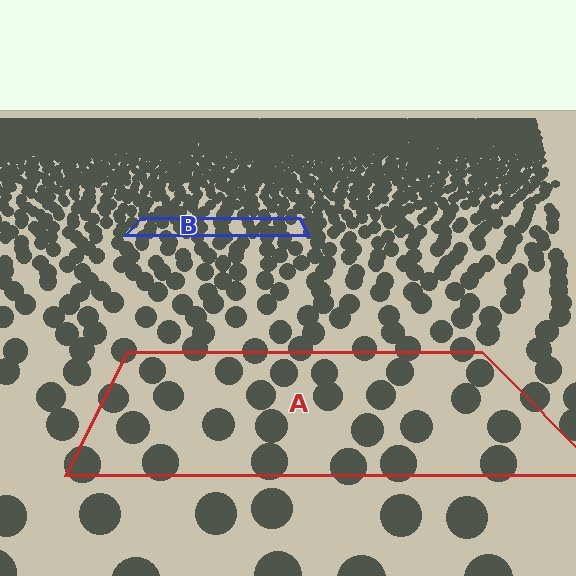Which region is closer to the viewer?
Region A is closer. The texture elements there are larger and more spread out.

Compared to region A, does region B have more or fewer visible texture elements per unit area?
Region B has more texture elements per unit area — they are packed more densely because it is farther away.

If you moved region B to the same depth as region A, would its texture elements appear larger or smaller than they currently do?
They would appear larger. At a closer depth, the same texture elements are projected at a bigger on-screen size.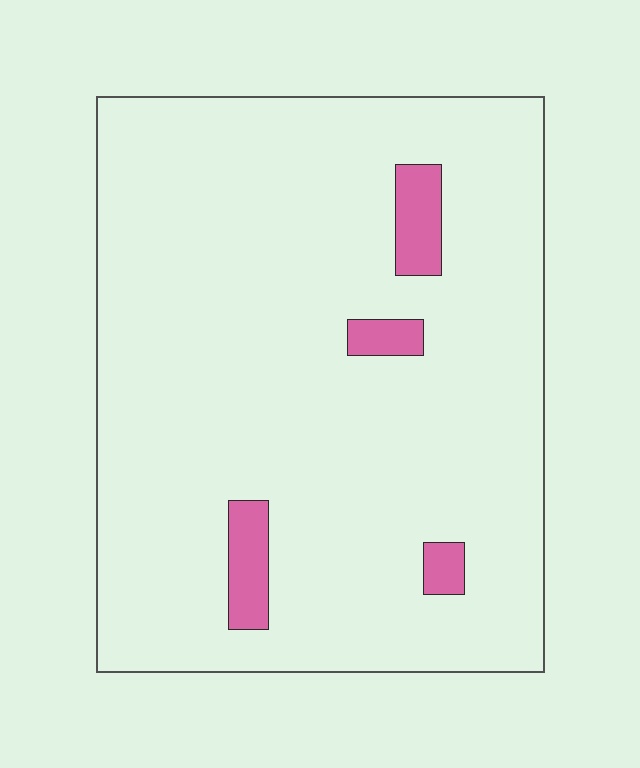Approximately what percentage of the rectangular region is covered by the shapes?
Approximately 5%.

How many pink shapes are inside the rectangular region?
4.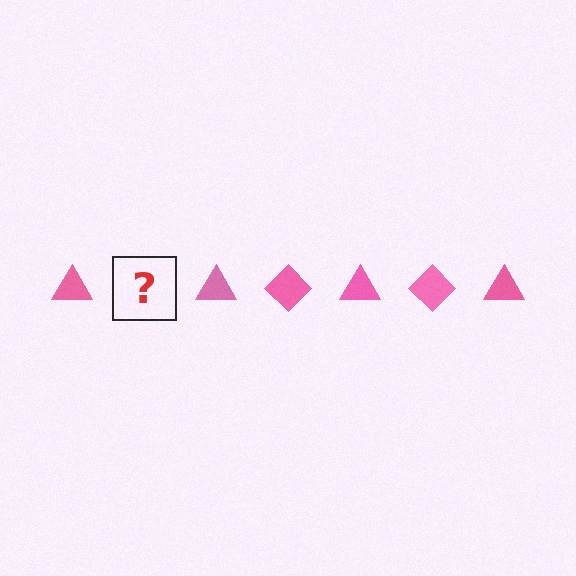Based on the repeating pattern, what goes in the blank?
The blank should be a pink diamond.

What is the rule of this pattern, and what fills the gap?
The rule is that the pattern cycles through triangle, diamond shapes in pink. The gap should be filled with a pink diamond.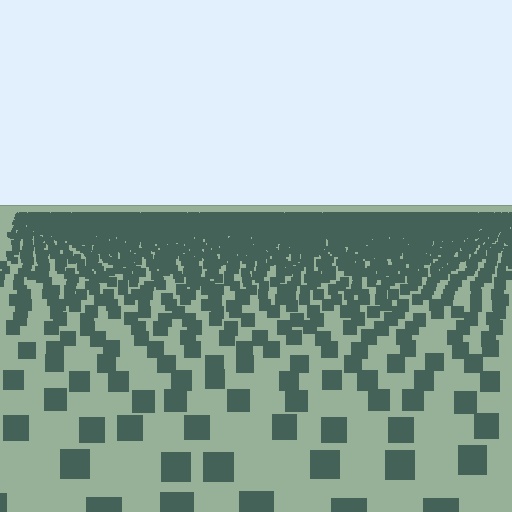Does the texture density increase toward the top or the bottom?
Density increases toward the top.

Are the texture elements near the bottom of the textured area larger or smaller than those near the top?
Larger. Near the bottom, elements are closer to the viewer and appear at a bigger on-screen size.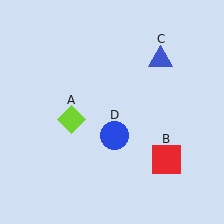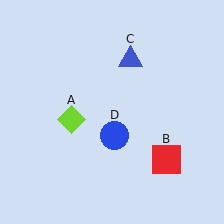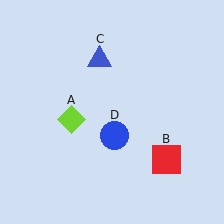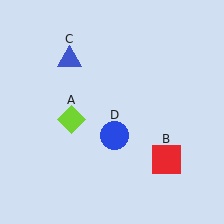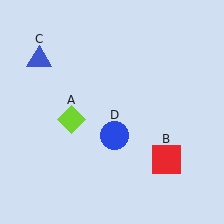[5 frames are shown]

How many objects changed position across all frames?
1 object changed position: blue triangle (object C).